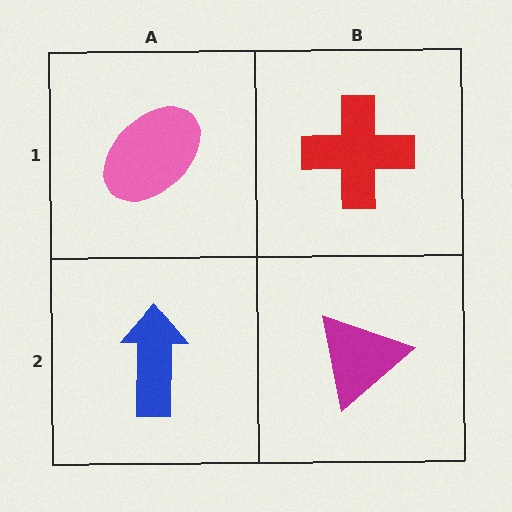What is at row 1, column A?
A pink ellipse.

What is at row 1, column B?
A red cross.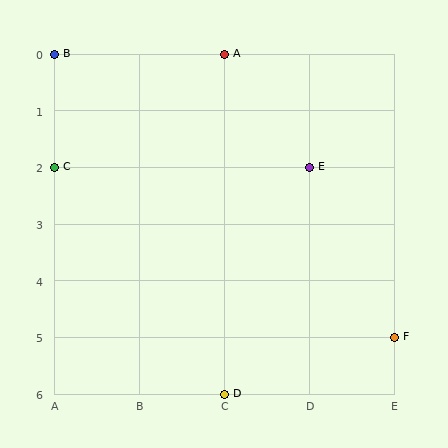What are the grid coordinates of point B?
Point B is at grid coordinates (A, 0).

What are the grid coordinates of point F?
Point F is at grid coordinates (E, 5).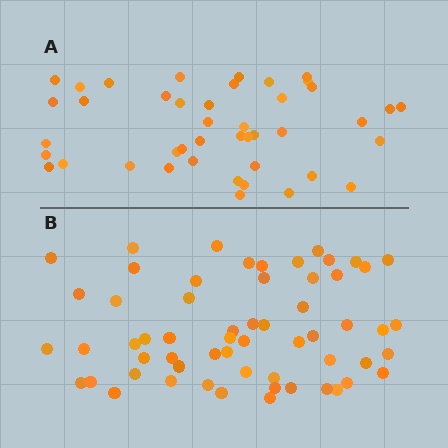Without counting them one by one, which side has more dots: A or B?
Region B (the bottom region) has more dots.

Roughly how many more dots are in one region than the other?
Region B has approximately 15 more dots than region A.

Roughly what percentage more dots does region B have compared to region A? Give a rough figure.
About 35% more.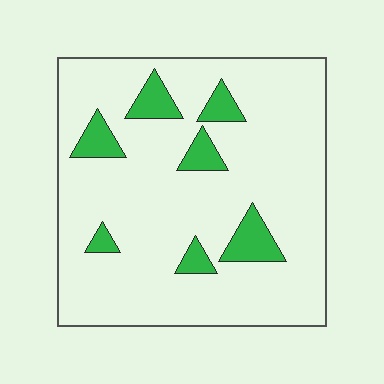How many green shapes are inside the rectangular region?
7.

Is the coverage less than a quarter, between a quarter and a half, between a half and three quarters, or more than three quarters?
Less than a quarter.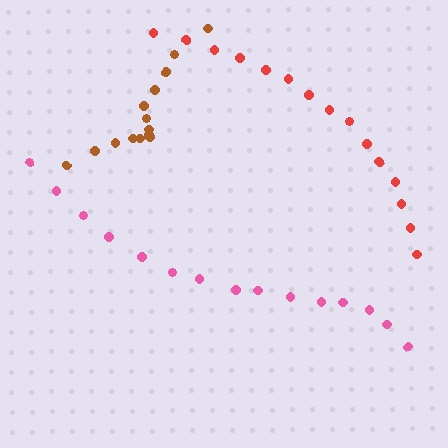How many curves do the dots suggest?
There are 3 distinct paths.